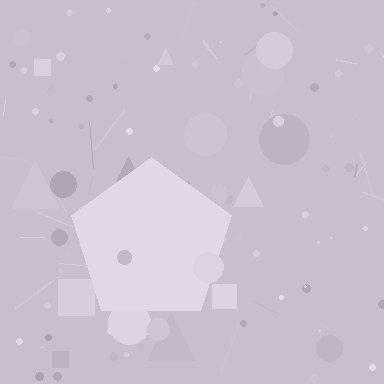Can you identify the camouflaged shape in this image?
The camouflaged shape is a pentagon.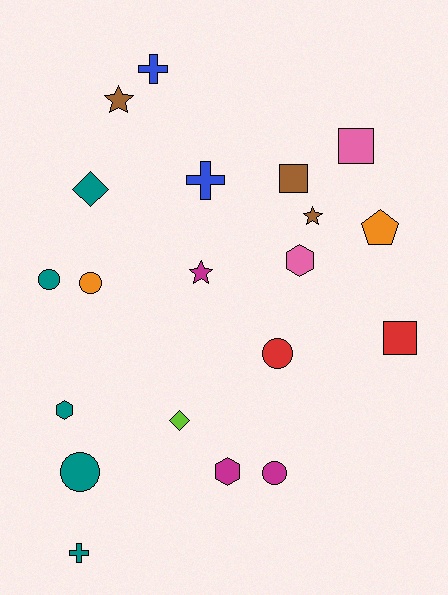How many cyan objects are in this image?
There are no cyan objects.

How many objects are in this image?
There are 20 objects.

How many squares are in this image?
There are 3 squares.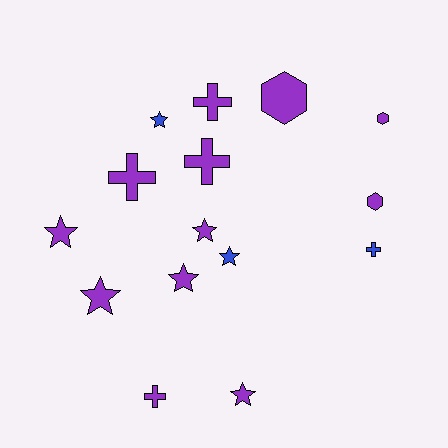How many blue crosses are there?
There is 1 blue cross.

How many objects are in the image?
There are 15 objects.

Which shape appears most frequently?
Star, with 7 objects.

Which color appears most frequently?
Purple, with 12 objects.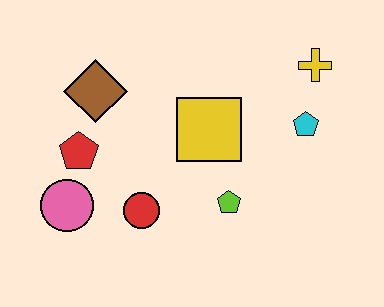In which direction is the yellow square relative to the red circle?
The yellow square is above the red circle.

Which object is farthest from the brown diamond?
The yellow cross is farthest from the brown diamond.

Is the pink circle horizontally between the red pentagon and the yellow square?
No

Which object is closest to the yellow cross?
The cyan pentagon is closest to the yellow cross.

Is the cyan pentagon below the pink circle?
No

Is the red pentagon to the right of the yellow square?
No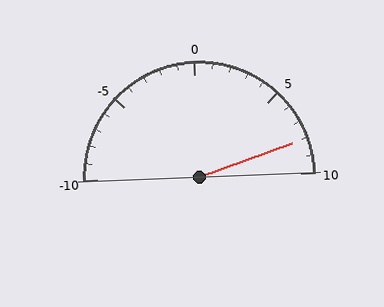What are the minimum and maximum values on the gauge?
The gauge ranges from -10 to 10.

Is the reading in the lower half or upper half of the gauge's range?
The reading is in the upper half of the range (-10 to 10).